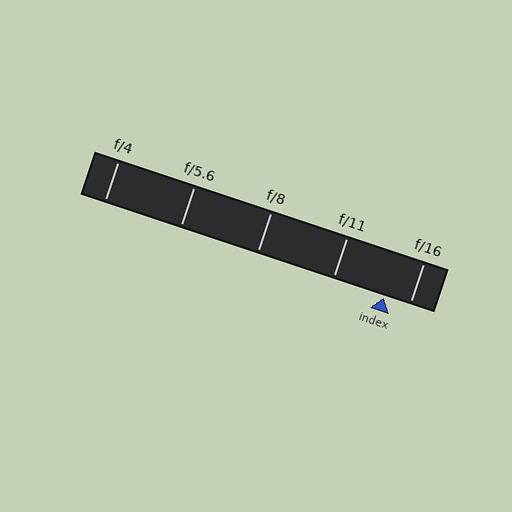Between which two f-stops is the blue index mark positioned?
The index mark is between f/11 and f/16.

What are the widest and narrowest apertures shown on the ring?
The widest aperture shown is f/4 and the narrowest is f/16.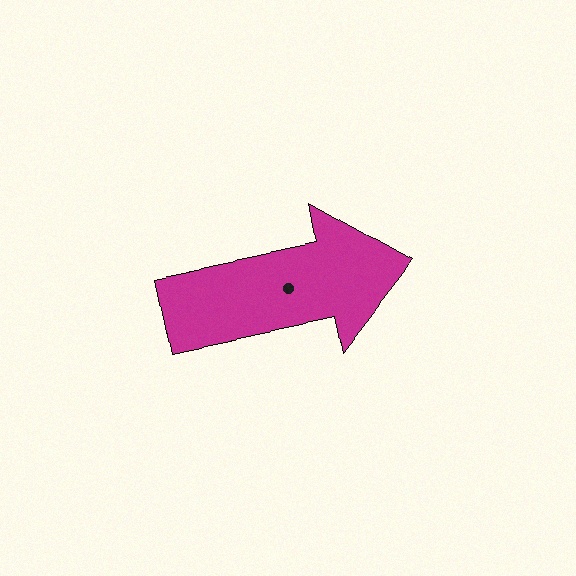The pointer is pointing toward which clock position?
Roughly 3 o'clock.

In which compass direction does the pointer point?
East.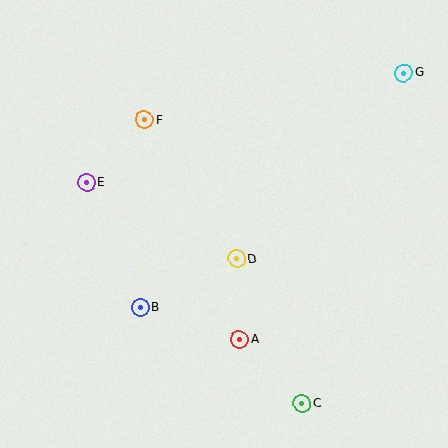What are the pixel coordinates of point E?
Point E is at (87, 182).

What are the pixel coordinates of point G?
Point G is at (404, 73).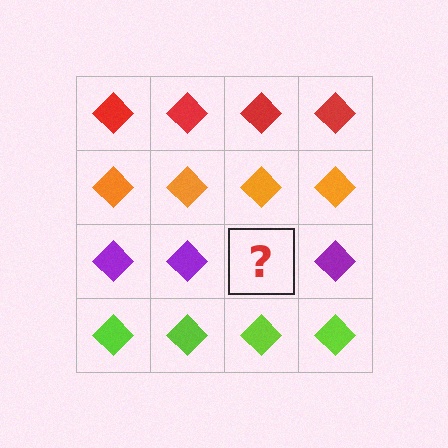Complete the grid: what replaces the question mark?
The question mark should be replaced with a purple diamond.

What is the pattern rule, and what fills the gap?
The rule is that each row has a consistent color. The gap should be filled with a purple diamond.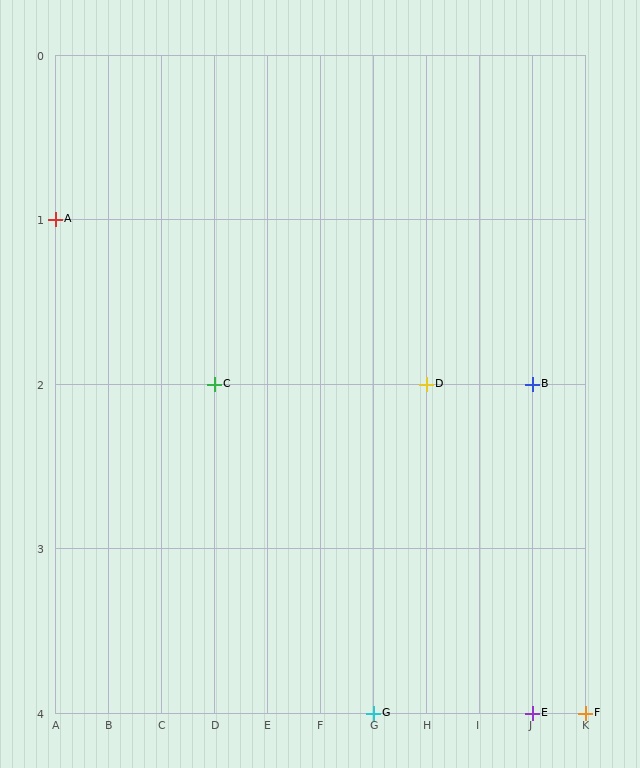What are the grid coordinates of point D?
Point D is at grid coordinates (H, 2).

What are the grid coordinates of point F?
Point F is at grid coordinates (K, 4).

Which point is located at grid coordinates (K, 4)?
Point F is at (K, 4).